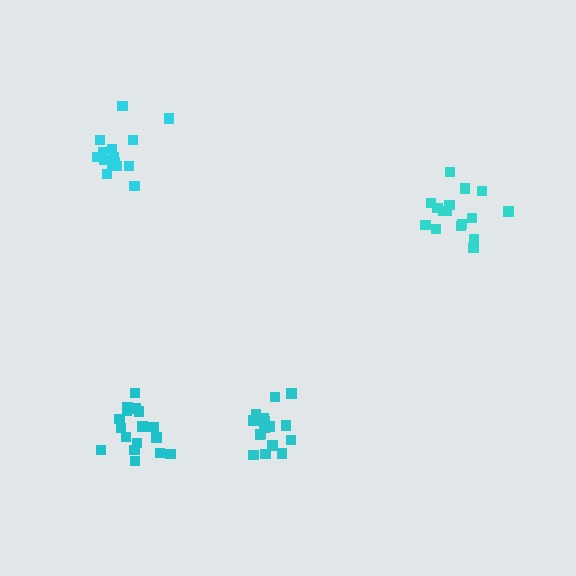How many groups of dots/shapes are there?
There are 4 groups.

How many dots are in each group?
Group 1: 17 dots, Group 2: 17 dots, Group 3: 15 dots, Group 4: 16 dots (65 total).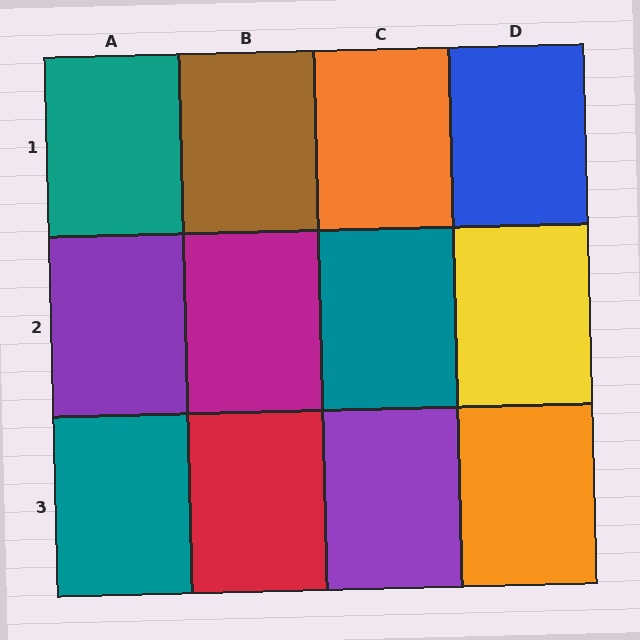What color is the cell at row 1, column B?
Brown.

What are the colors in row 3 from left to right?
Teal, red, purple, orange.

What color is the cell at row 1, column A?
Teal.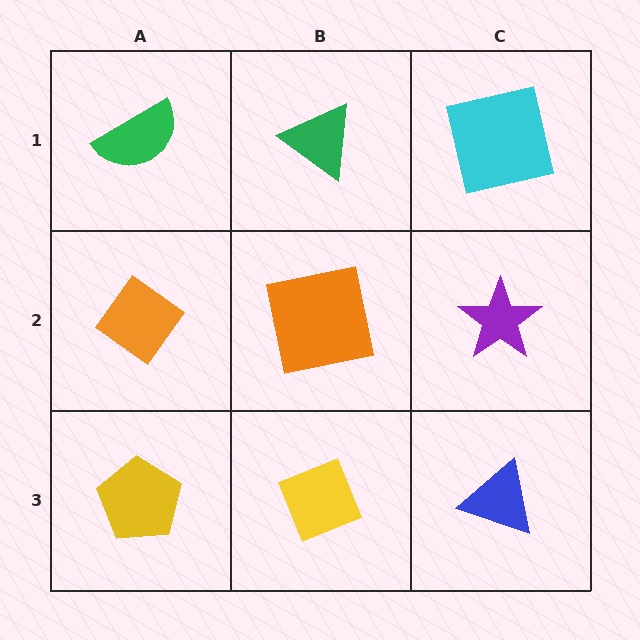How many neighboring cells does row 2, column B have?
4.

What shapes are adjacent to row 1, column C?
A purple star (row 2, column C), a green triangle (row 1, column B).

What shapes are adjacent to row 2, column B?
A green triangle (row 1, column B), a yellow diamond (row 3, column B), an orange diamond (row 2, column A), a purple star (row 2, column C).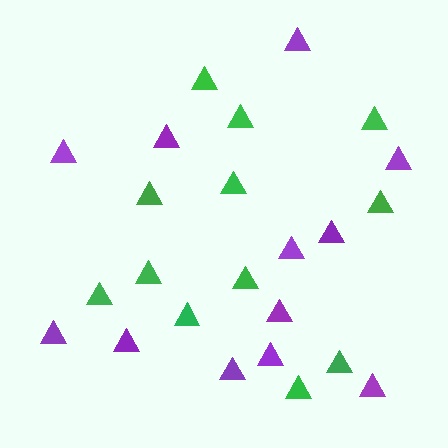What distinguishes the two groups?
There are 2 groups: one group of purple triangles (12) and one group of green triangles (12).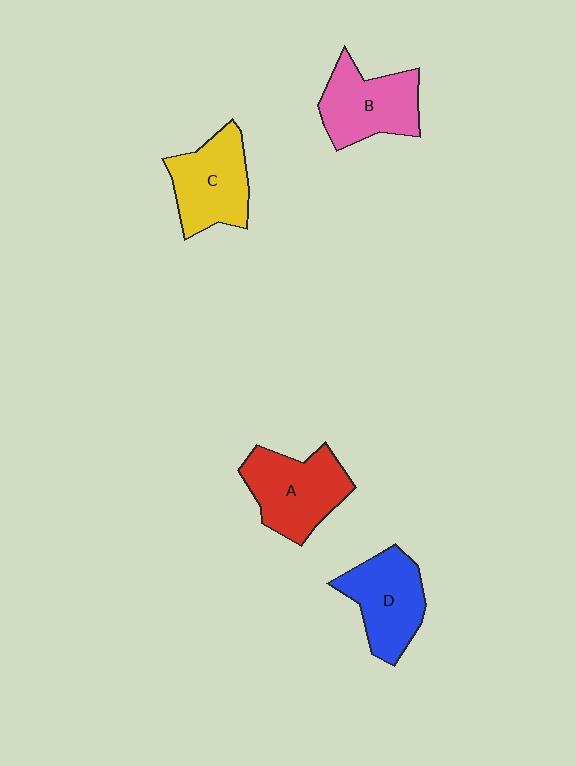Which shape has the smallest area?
Shape D (blue).